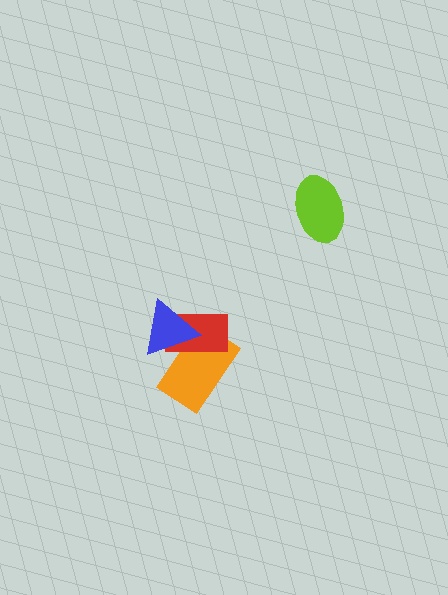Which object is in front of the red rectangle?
The blue triangle is in front of the red rectangle.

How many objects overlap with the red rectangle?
2 objects overlap with the red rectangle.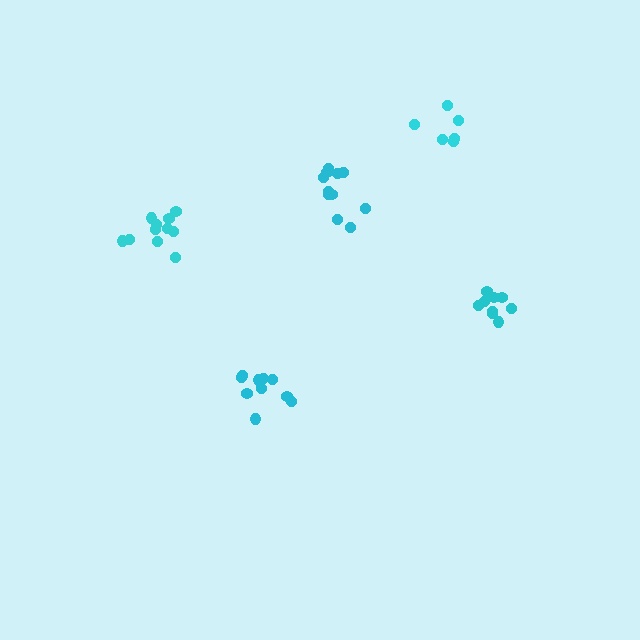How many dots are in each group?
Group 1: 9 dots, Group 2: 10 dots, Group 3: 6 dots, Group 4: 11 dots, Group 5: 11 dots (47 total).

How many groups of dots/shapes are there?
There are 5 groups.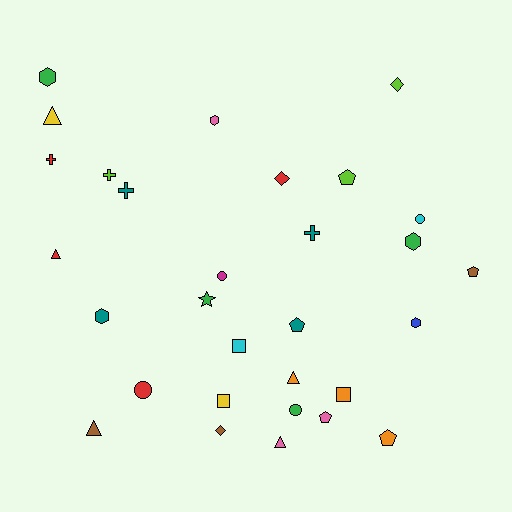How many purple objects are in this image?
There are no purple objects.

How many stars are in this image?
There is 1 star.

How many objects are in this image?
There are 30 objects.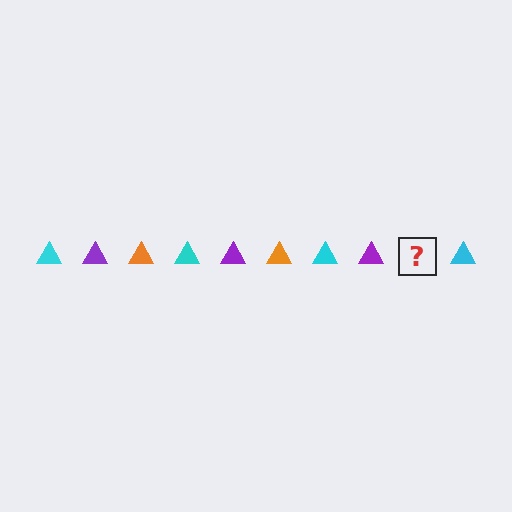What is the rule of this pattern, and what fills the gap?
The rule is that the pattern cycles through cyan, purple, orange triangles. The gap should be filled with an orange triangle.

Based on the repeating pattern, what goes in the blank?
The blank should be an orange triangle.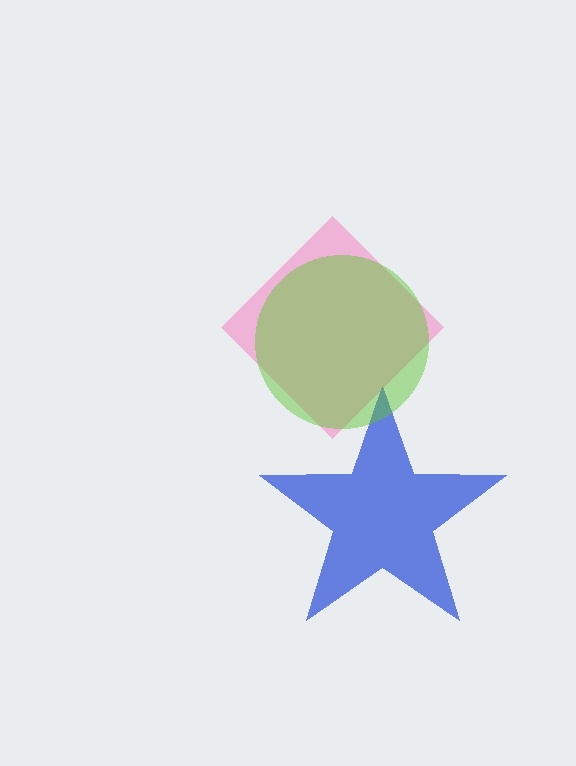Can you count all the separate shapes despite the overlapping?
Yes, there are 3 separate shapes.